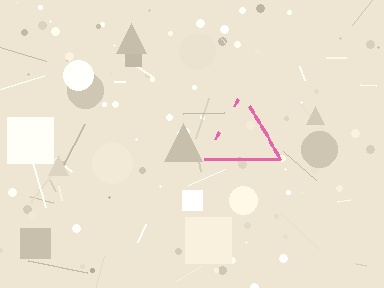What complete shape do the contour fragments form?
The contour fragments form a triangle.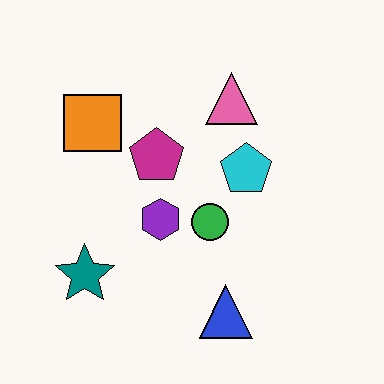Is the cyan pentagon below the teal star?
No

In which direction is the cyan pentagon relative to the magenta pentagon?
The cyan pentagon is to the right of the magenta pentagon.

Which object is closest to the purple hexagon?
The green circle is closest to the purple hexagon.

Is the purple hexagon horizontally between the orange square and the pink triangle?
Yes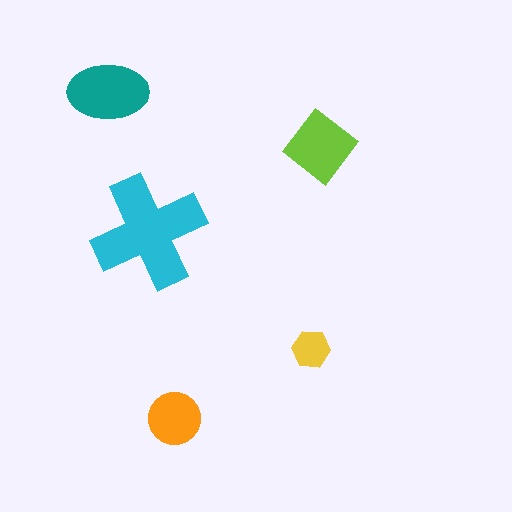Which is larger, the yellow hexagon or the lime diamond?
The lime diamond.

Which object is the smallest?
The yellow hexagon.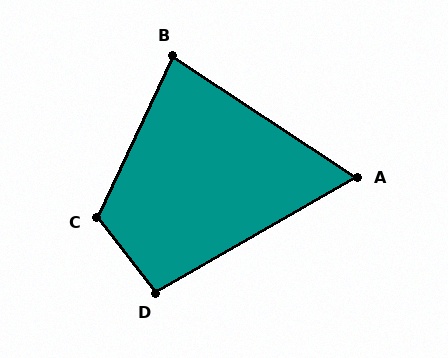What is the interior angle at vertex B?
Approximately 82 degrees (acute).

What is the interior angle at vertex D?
Approximately 98 degrees (obtuse).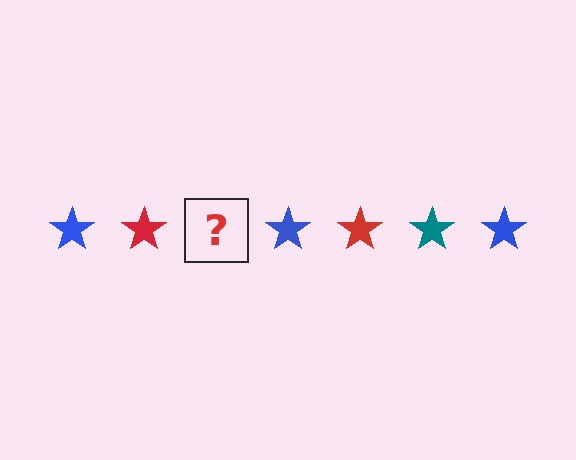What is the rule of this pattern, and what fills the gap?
The rule is that the pattern cycles through blue, red, teal stars. The gap should be filled with a teal star.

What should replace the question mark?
The question mark should be replaced with a teal star.